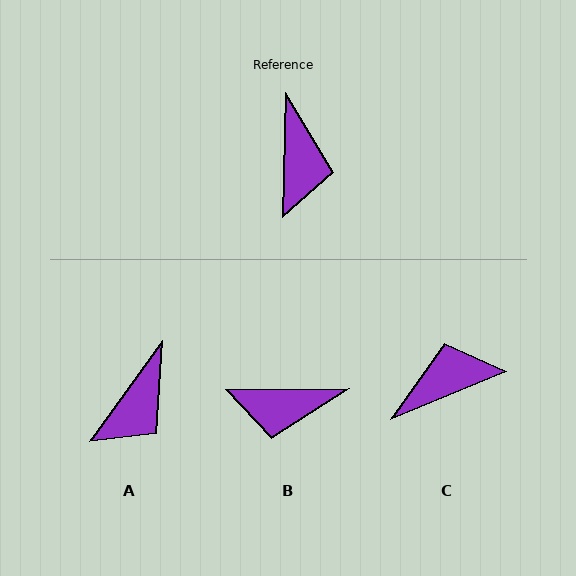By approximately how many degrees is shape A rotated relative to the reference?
Approximately 34 degrees clockwise.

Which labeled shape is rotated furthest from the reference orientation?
C, about 114 degrees away.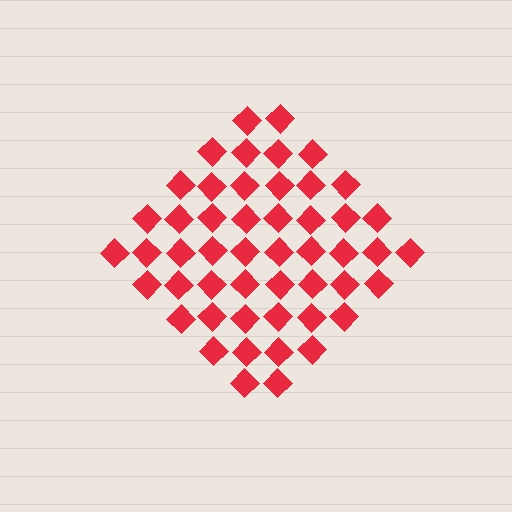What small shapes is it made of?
It is made of small diamonds.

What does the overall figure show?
The overall figure shows a diamond.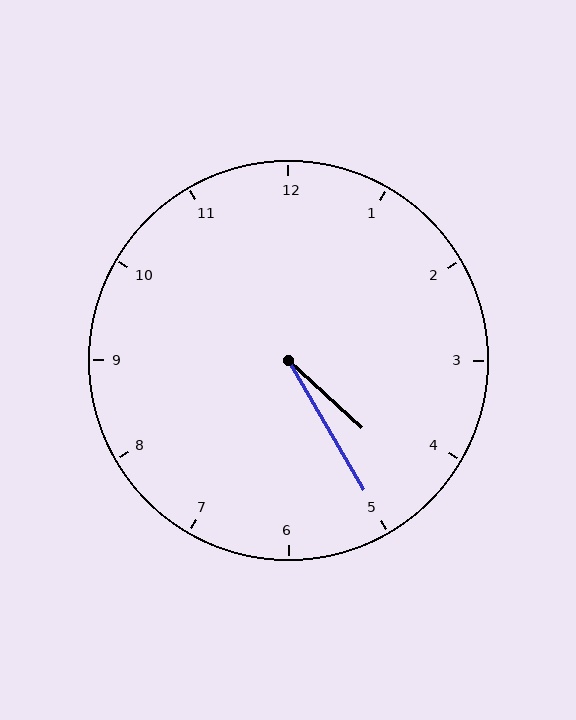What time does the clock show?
4:25.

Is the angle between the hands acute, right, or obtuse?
It is acute.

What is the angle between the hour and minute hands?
Approximately 18 degrees.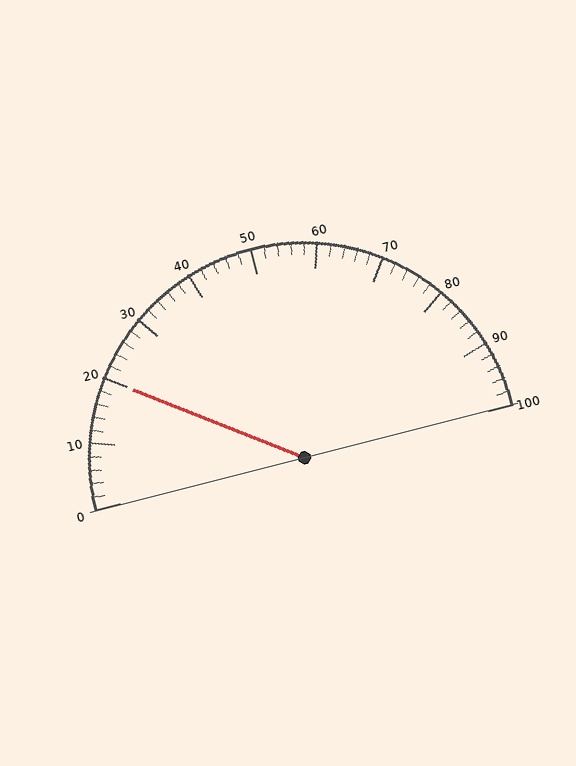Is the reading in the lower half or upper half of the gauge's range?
The reading is in the lower half of the range (0 to 100).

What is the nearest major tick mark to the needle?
The nearest major tick mark is 20.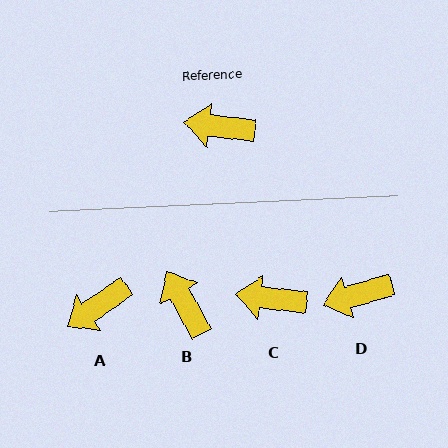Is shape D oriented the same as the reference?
No, it is off by about 23 degrees.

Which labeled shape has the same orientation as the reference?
C.